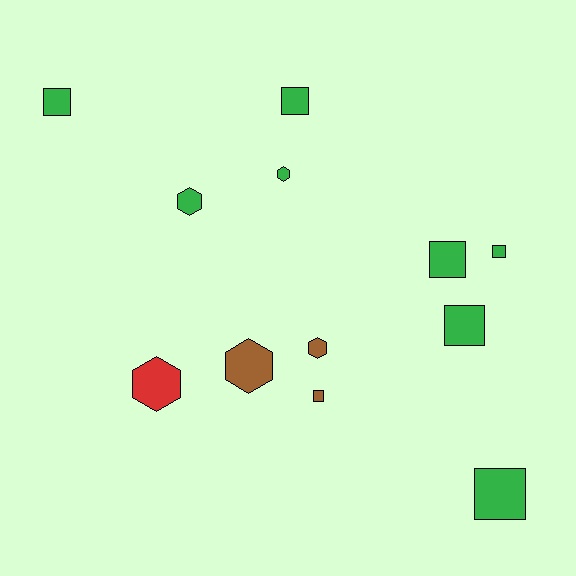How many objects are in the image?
There are 12 objects.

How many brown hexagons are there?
There are 2 brown hexagons.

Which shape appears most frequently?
Square, with 7 objects.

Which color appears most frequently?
Green, with 8 objects.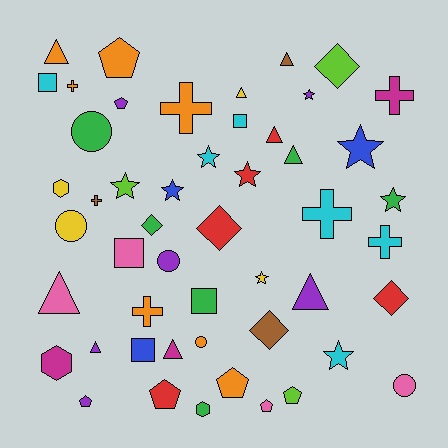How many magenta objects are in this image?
There are 3 magenta objects.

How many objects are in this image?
There are 50 objects.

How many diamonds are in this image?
There are 5 diamonds.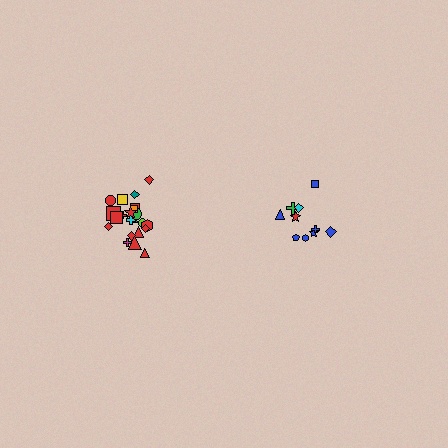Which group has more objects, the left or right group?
The left group.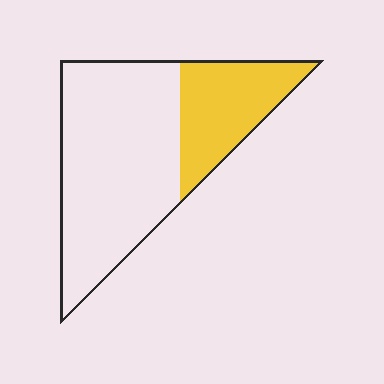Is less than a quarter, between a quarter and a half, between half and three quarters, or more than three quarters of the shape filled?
Between a quarter and a half.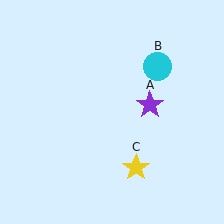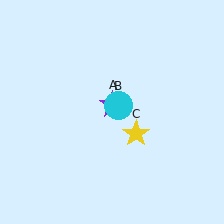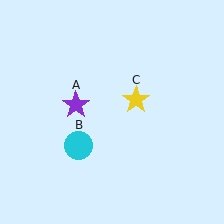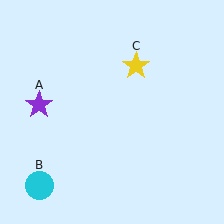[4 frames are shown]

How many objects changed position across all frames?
3 objects changed position: purple star (object A), cyan circle (object B), yellow star (object C).